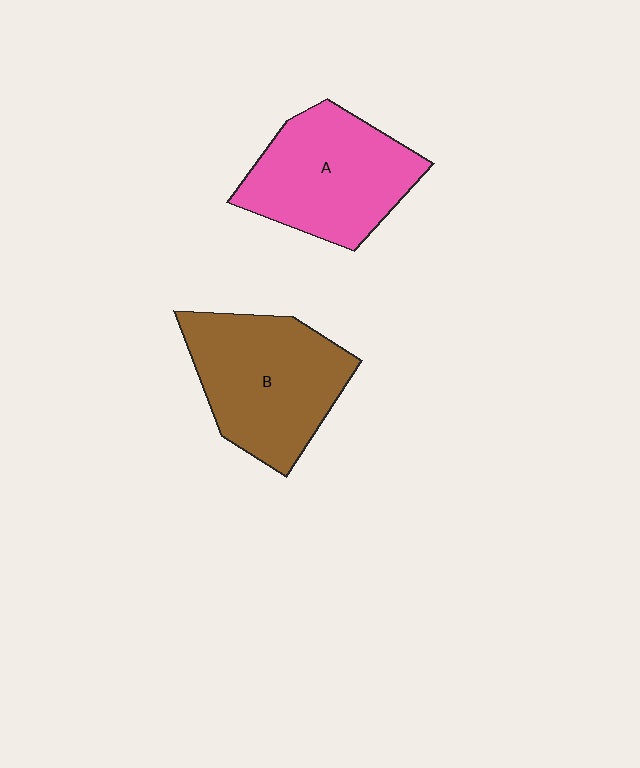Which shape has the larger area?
Shape B (brown).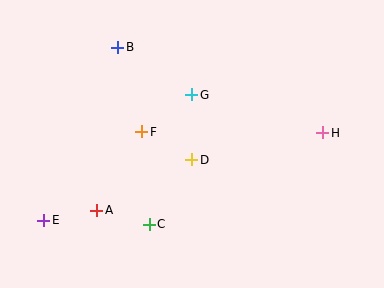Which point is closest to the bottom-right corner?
Point H is closest to the bottom-right corner.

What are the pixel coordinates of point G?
Point G is at (192, 95).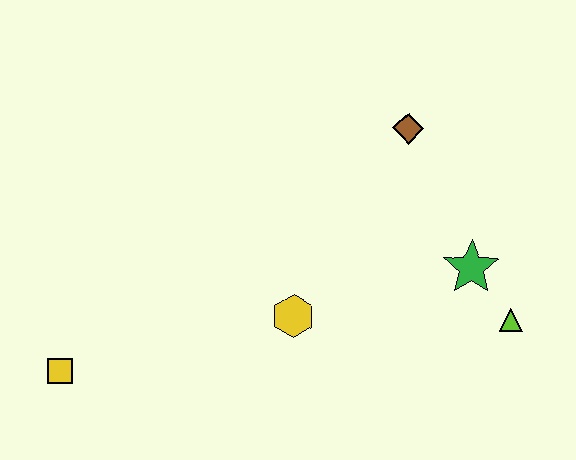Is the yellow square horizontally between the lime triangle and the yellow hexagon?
No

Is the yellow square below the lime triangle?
Yes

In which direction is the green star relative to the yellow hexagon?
The green star is to the right of the yellow hexagon.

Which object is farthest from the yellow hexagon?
The yellow square is farthest from the yellow hexagon.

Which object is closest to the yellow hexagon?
The green star is closest to the yellow hexagon.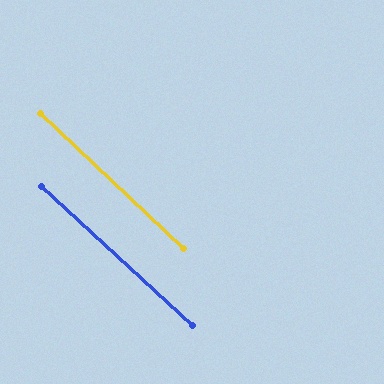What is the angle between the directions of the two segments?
Approximately 0 degrees.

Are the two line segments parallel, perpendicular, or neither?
Parallel — their directions differ by only 0.5°.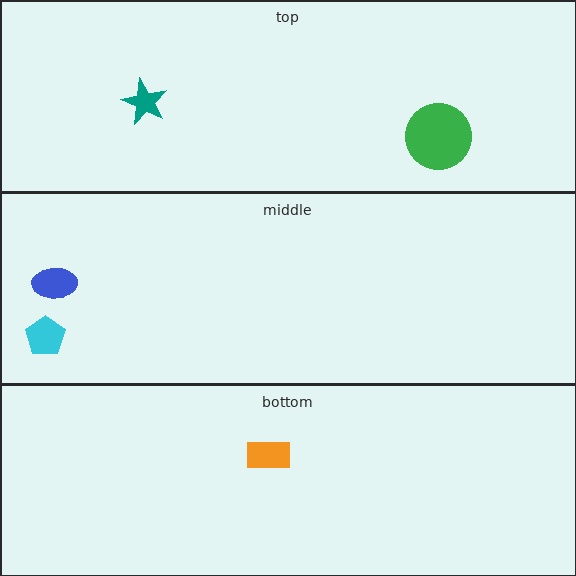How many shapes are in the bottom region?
1.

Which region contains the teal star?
The top region.